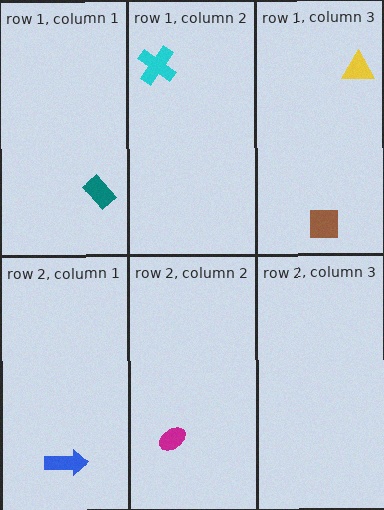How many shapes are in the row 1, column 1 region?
1.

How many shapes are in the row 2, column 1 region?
1.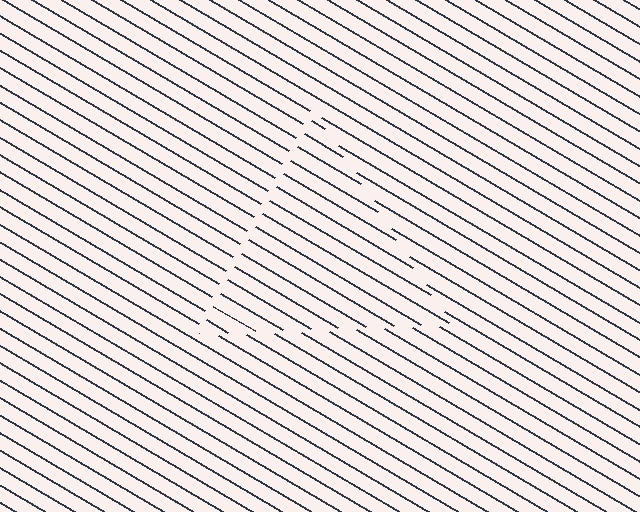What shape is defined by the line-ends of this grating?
An illusory triangle. The interior of the shape contains the same grating, shifted by half a period — the contour is defined by the phase discontinuity where line-ends from the inner and outer gratings abut.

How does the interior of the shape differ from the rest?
The interior of the shape contains the same grating, shifted by half a period — the contour is defined by the phase discontinuity where line-ends from the inner and outer gratings abut.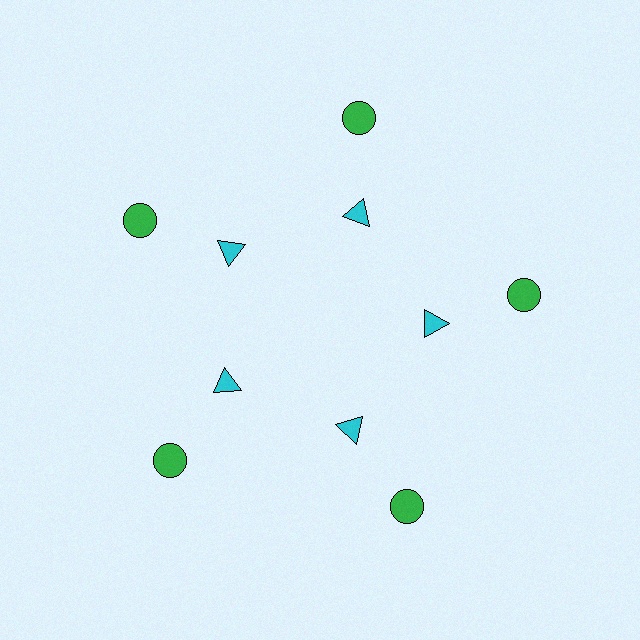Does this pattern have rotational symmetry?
Yes, this pattern has 5-fold rotational symmetry. It looks the same after rotating 72 degrees around the center.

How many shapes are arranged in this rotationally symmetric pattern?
There are 10 shapes, arranged in 5 groups of 2.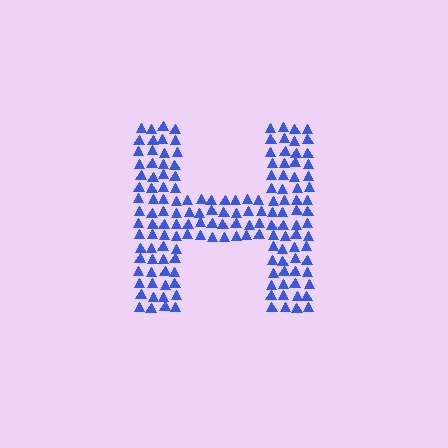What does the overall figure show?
The overall figure shows the letter H.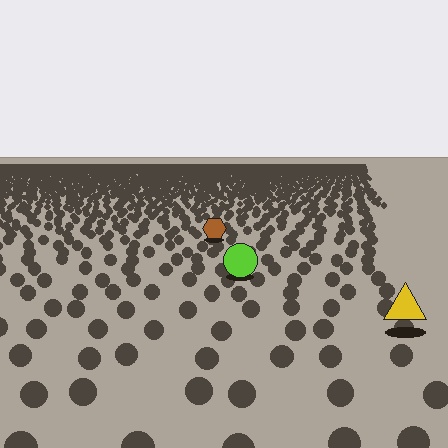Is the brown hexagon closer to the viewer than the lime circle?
No. The lime circle is closer — you can tell from the texture gradient: the ground texture is coarser near it.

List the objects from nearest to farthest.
From nearest to farthest: the yellow triangle, the lime circle, the brown hexagon.